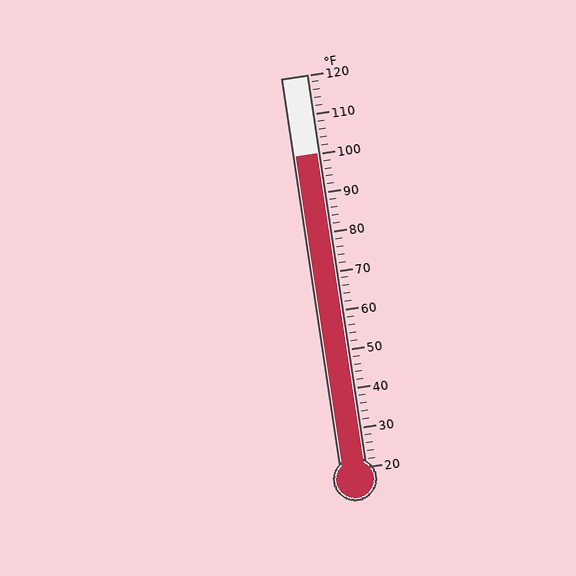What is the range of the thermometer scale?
The thermometer scale ranges from 20°F to 120°F.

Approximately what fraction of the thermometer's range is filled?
The thermometer is filled to approximately 80% of its range.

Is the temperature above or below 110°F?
The temperature is below 110°F.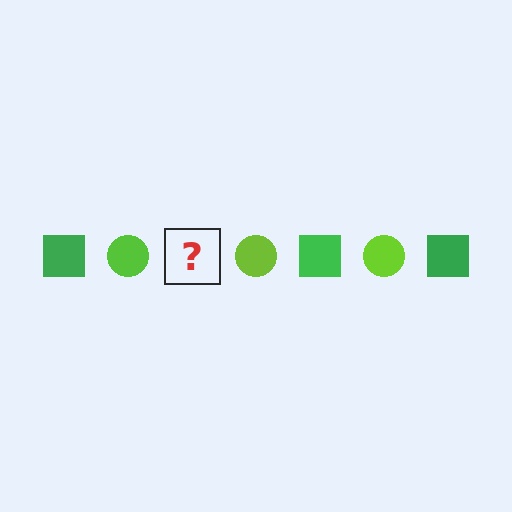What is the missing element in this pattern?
The missing element is a green square.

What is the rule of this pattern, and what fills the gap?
The rule is that the pattern alternates between green square and lime circle. The gap should be filled with a green square.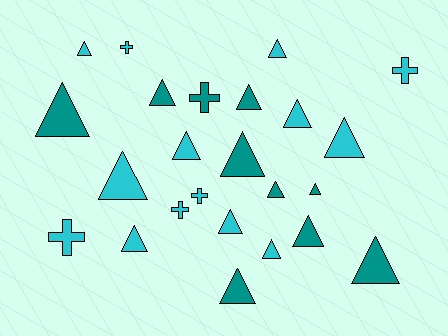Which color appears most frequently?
Cyan, with 14 objects.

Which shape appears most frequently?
Triangle, with 18 objects.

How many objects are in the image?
There are 24 objects.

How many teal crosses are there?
There is 1 teal cross.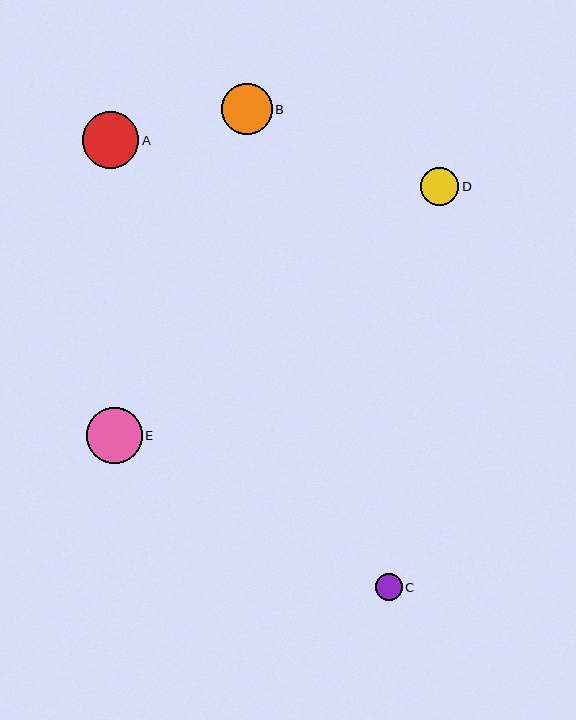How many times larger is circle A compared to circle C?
Circle A is approximately 2.1 times the size of circle C.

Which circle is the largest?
Circle A is the largest with a size of approximately 57 pixels.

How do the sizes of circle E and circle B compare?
Circle E and circle B are approximately the same size.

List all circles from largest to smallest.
From largest to smallest: A, E, B, D, C.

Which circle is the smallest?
Circle C is the smallest with a size of approximately 27 pixels.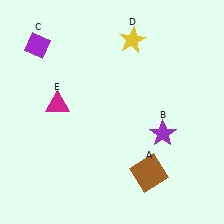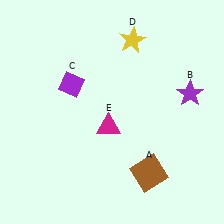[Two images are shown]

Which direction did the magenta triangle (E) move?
The magenta triangle (E) moved right.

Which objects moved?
The objects that moved are: the purple star (B), the purple diamond (C), the magenta triangle (E).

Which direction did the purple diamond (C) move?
The purple diamond (C) moved down.